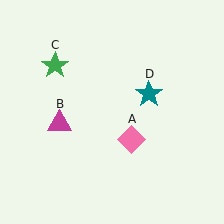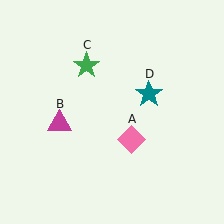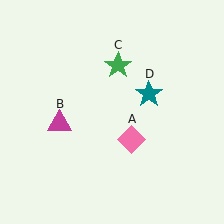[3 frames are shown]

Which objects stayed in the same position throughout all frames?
Pink diamond (object A) and magenta triangle (object B) and teal star (object D) remained stationary.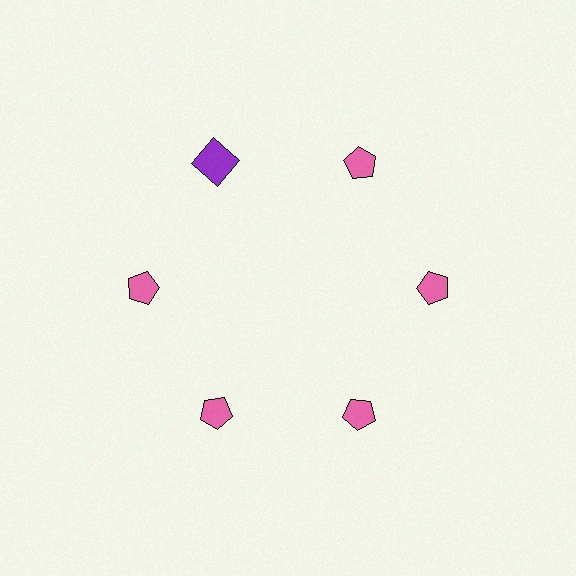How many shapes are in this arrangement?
There are 6 shapes arranged in a ring pattern.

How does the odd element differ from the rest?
It differs in both color (purple instead of pink) and shape (square instead of pentagon).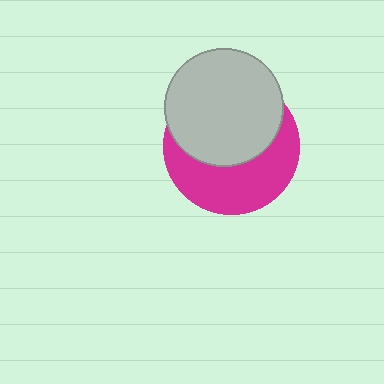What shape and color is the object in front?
The object in front is a light gray circle.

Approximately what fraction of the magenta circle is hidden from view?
Roughly 53% of the magenta circle is hidden behind the light gray circle.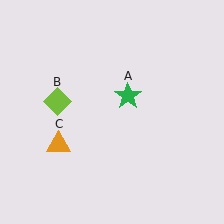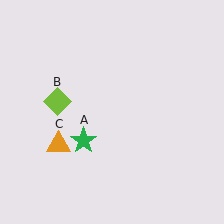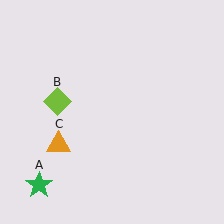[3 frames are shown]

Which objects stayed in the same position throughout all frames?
Lime diamond (object B) and orange triangle (object C) remained stationary.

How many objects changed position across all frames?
1 object changed position: green star (object A).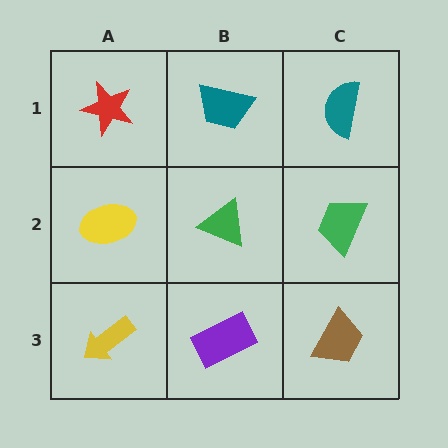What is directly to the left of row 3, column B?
A yellow arrow.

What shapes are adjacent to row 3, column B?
A green triangle (row 2, column B), a yellow arrow (row 3, column A), a brown trapezoid (row 3, column C).